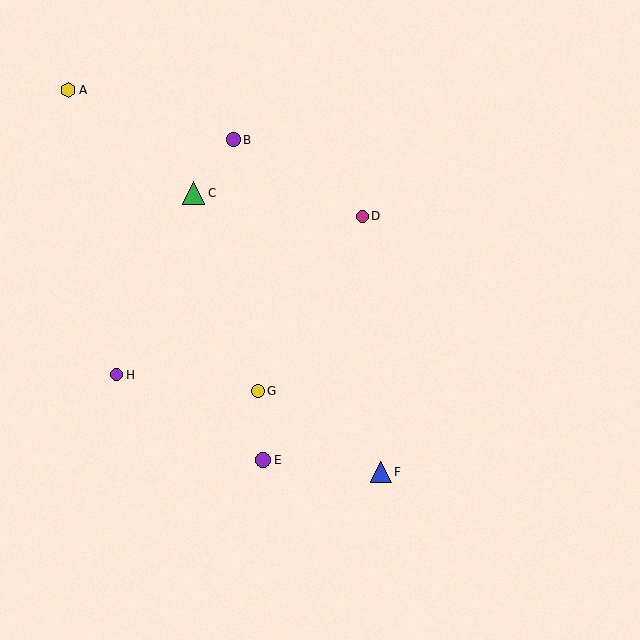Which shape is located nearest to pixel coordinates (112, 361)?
The purple circle (labeled H) at (116, 375) is nearest to that location.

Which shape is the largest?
The green triangle (labeled C) is the largest.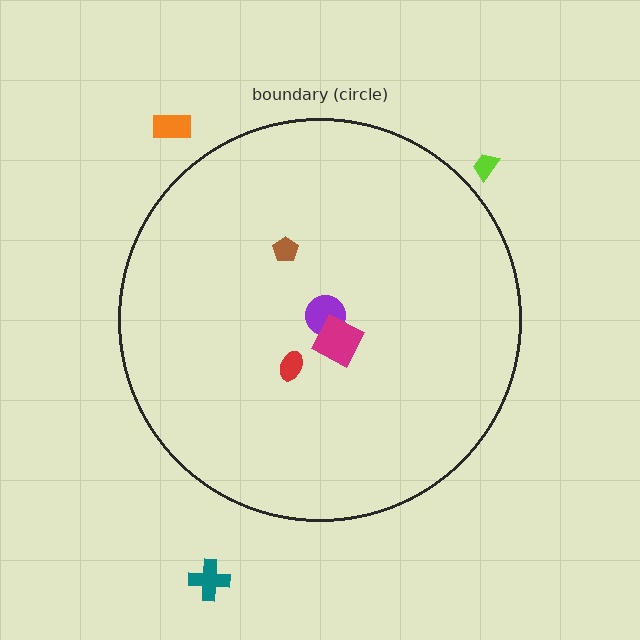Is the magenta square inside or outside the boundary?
Inside.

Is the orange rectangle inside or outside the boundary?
Outside.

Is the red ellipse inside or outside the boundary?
Inside.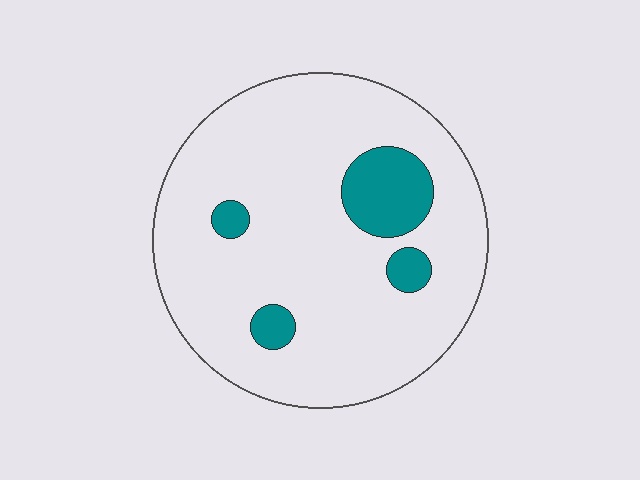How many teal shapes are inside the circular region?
4.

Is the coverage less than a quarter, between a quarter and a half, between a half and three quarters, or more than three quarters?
Less than a quarter.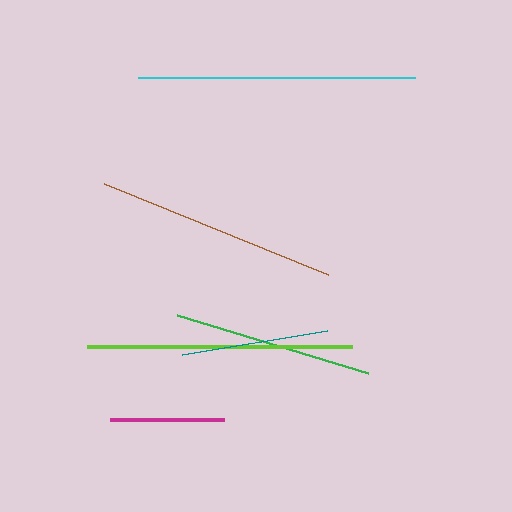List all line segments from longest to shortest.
From longest to shortest: cyan, lime, brown, green, teal, magenta.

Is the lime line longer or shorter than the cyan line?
The cyan line is longer than the lime line.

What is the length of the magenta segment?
The magenta segment is approximately 114 pixels long.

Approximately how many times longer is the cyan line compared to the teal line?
The cyan line is approximately 1.9 times the length of the teal line.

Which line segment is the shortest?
The magenta line is the shortest at approximately 114 pixels.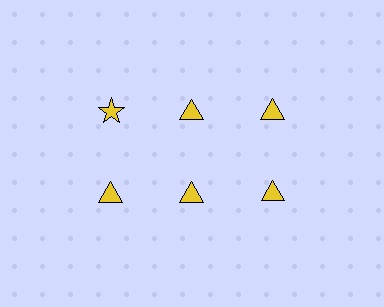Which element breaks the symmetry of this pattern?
The yellow star in the top row, leftmost column breaks the symmetry. All other shapes are yellow triangles.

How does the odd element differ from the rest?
It has a different shape: star instead of triangle.